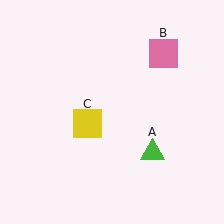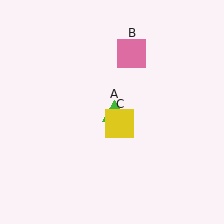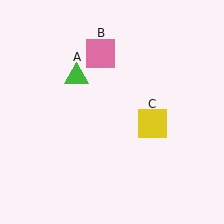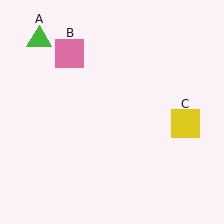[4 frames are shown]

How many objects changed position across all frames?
3 objects changed position: green triangle (object A), pink square (object B), yellow square (object C).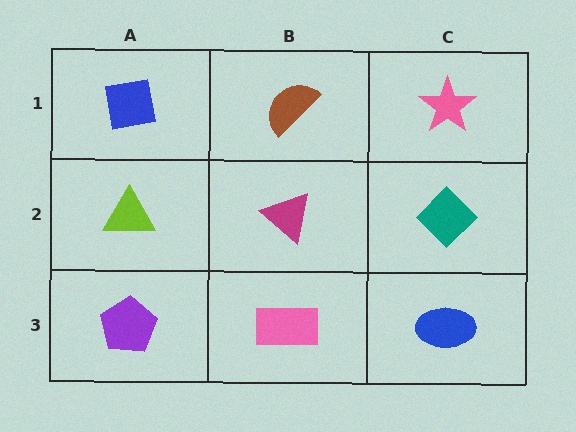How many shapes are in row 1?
3 shapes.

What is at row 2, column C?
A teal diamond.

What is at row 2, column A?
A lime triangle.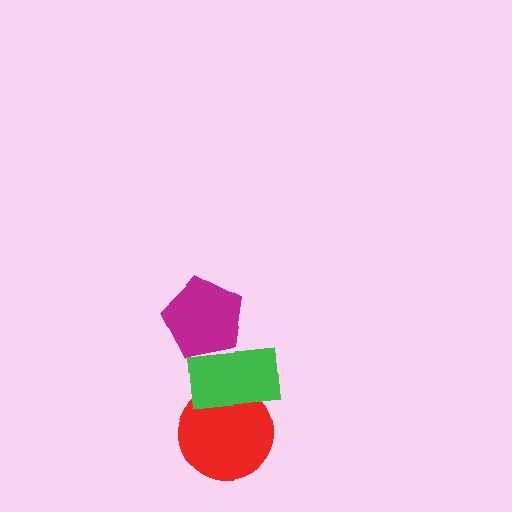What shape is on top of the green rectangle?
The magenta pentagon is on top of the green rectangle.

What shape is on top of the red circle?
The green rectangle is on top of the red circle.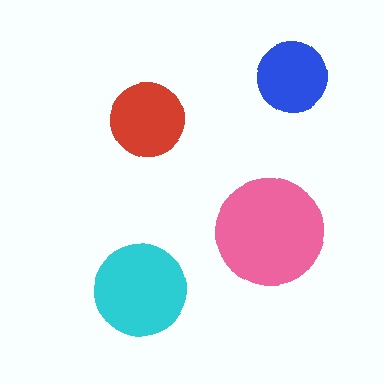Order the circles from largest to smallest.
the pink one, the cyan one, the red one, the blue one.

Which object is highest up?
The blue circle is topmost.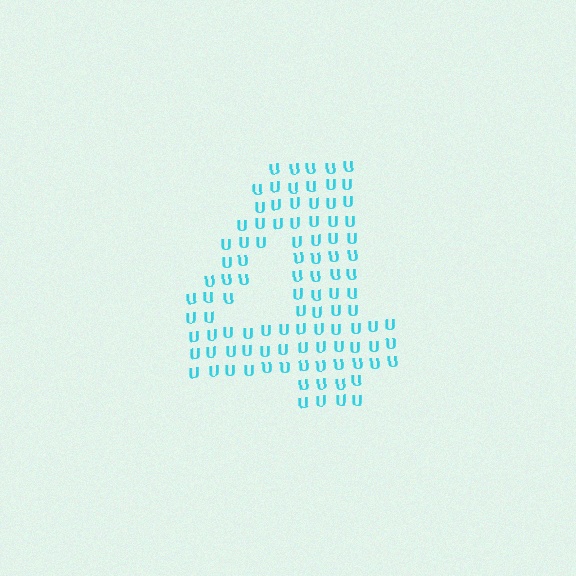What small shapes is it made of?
It is made of small letter U's.